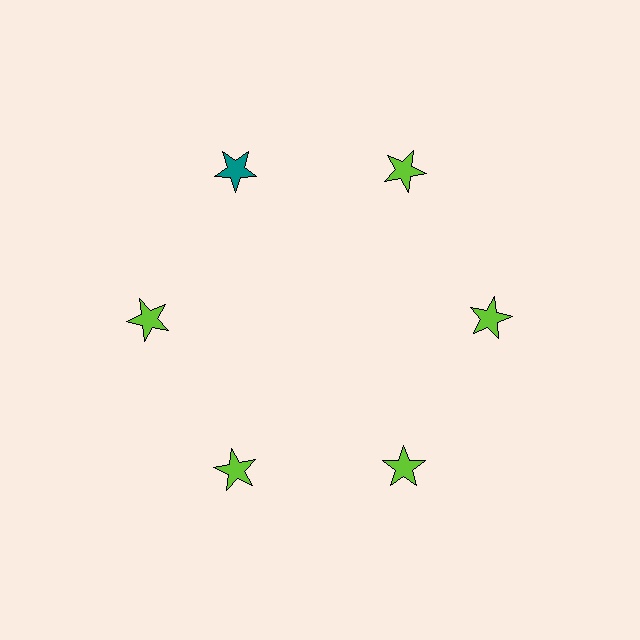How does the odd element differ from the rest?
It has a different color: teal instead of lime.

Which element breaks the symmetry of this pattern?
The teal star at roughly the 11 o'clock position breaks the symmetry. All other shapes are lime stars.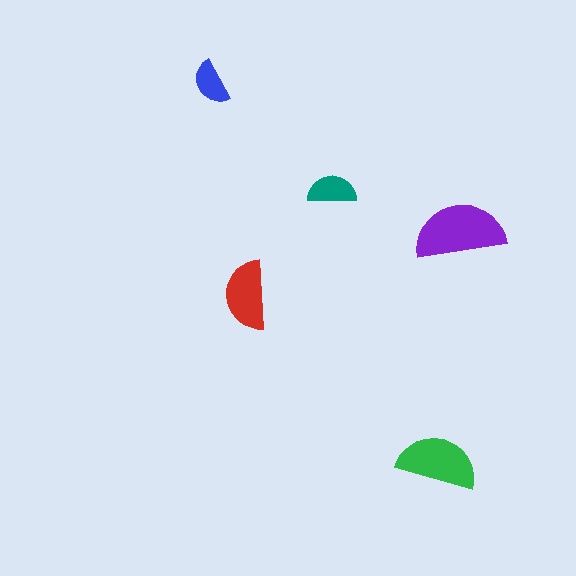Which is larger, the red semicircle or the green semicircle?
The green one.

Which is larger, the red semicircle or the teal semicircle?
The red one.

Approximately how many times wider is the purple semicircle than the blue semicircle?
About 2 times wider.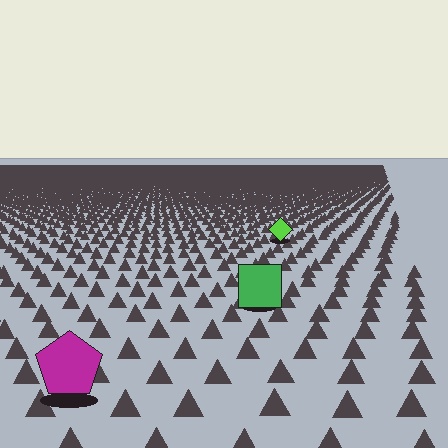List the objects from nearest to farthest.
From nearest to farthest: the magenta pentagon, the green square, the lime diamond.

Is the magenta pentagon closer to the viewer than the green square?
Yes. The magenta pentagon is closer — you can tell from the texture gradient: the ground texture is coarser near it.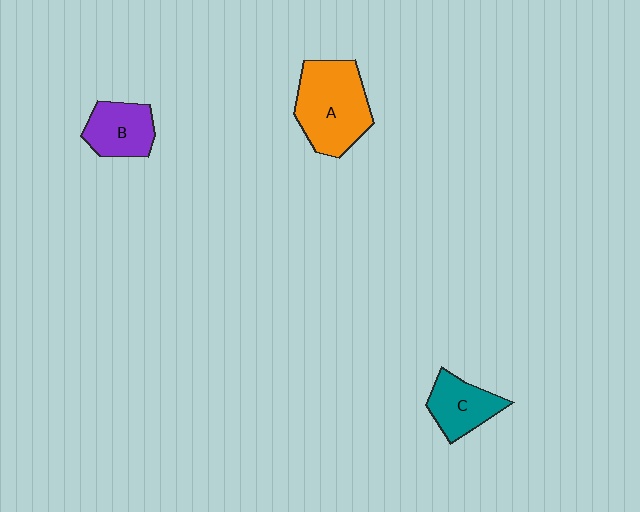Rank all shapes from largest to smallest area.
From largest to smallest: A (orange), B (purple), C (teal).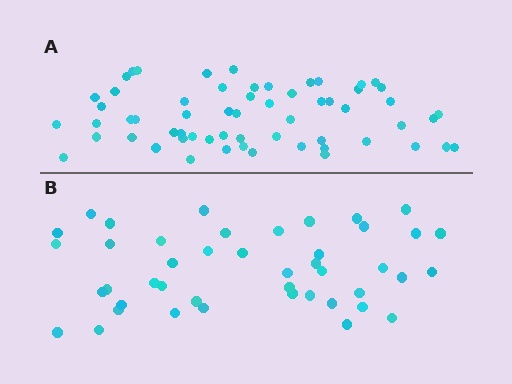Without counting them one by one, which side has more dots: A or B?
Region A (the top region) has more dots.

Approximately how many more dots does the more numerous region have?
Region A has approximately 15 more dots than region B.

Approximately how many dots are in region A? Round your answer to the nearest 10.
About 60 dots.